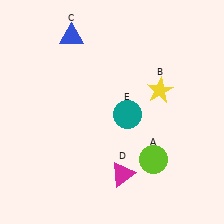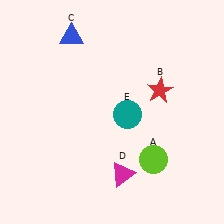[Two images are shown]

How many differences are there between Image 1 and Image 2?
There is 1 difference between the two images.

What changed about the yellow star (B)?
In Image 1, B is yellow. In Image 2, it changed to red.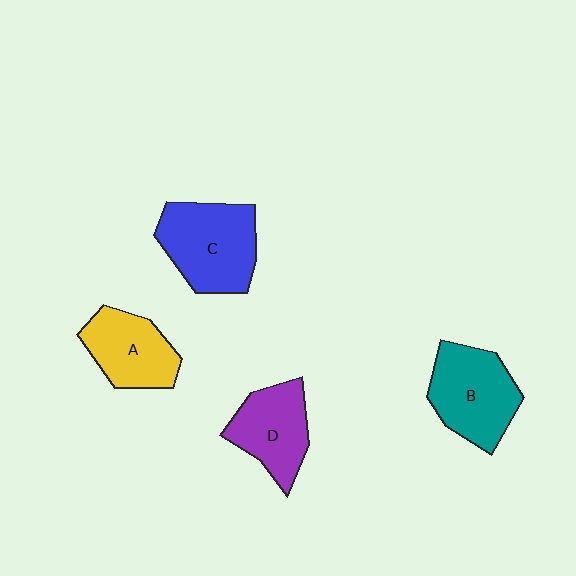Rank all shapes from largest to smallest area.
From largest to smallest: C (blue), B (teal), D (purple), A (yellow).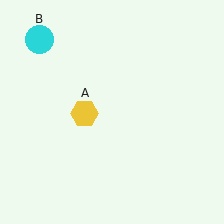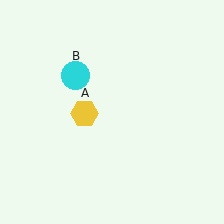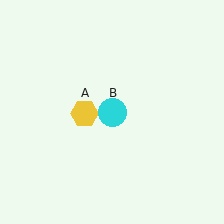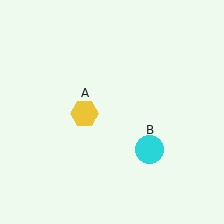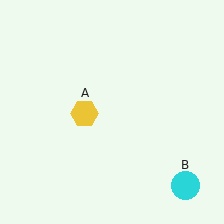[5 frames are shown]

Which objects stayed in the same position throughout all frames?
Yellow hexagon (object A) remained stationary.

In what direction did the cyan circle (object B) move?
The cyan circle (object B) moved down and to the right.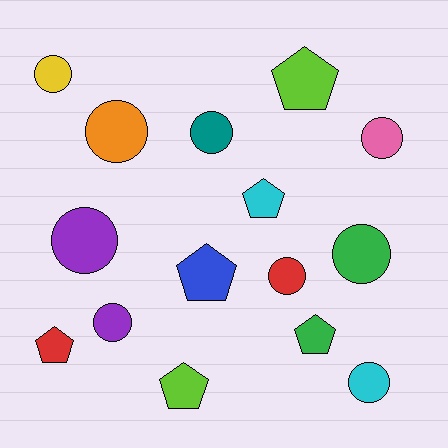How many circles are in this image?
There are 9 circles.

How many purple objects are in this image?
There are 2 purple objects.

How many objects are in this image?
There are 15 objects.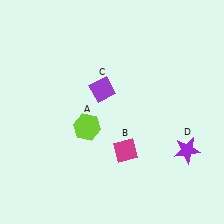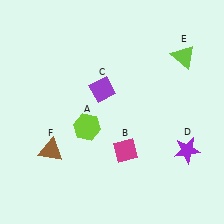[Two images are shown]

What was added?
A lime triangle (E), a brown triangle (F) were added in Image 2.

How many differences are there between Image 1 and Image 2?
There are 2 differences between the two images.